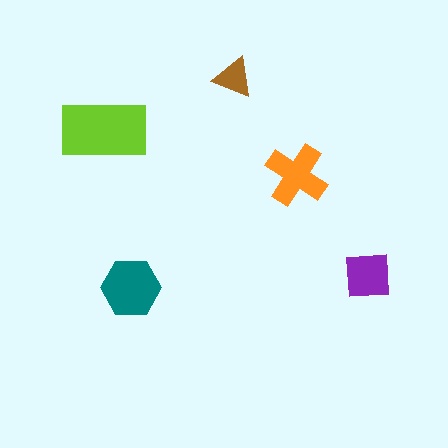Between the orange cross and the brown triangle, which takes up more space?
The orange cross.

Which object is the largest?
The lime rectangle.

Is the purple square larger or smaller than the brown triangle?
Larger.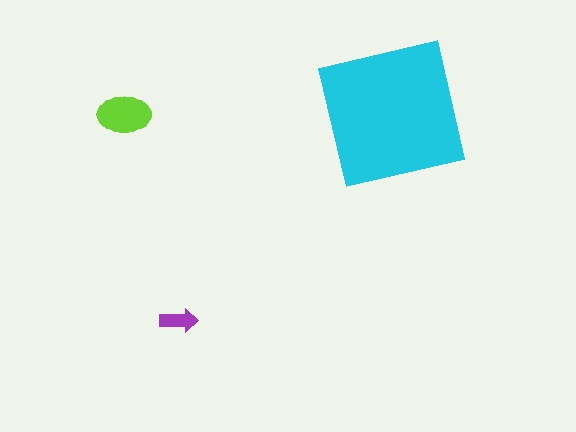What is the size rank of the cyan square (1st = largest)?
1st.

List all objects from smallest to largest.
The purple arrow, the lime ellipse, the cyan square.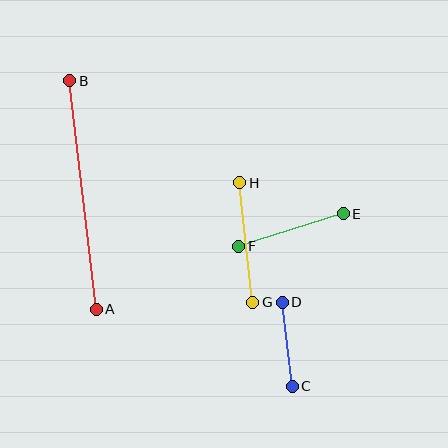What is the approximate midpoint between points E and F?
The midpoint is at approximately (291, 230) pixels.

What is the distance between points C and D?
The distance is approximately 85 pixels.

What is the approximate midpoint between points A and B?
The midpoint is at approximately (83, 195) pixels.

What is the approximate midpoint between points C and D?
The midpoint is at approximately (287, 344) pixels.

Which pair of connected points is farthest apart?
Points A and B are farthest apart.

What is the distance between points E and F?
The distance is approximately 109 pixels.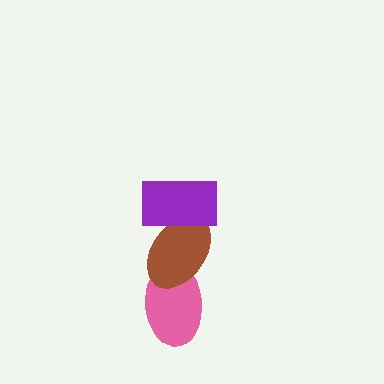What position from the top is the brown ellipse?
The brown ellipse is 2nd from the top.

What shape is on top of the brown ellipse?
The purple rectangle is on top of the brown ellipse.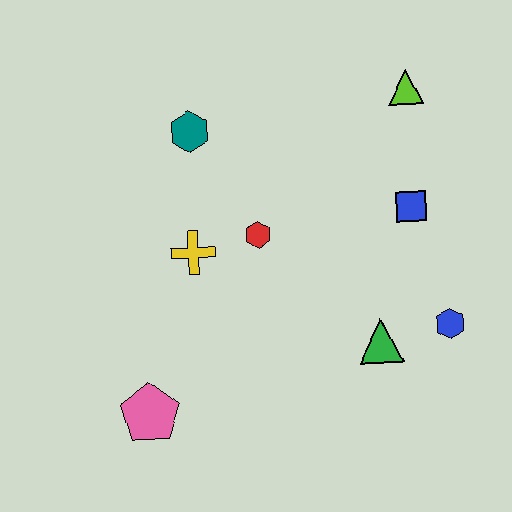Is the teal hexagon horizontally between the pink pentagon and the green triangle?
Yes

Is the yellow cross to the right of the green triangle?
No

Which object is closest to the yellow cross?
The red hexagon is closest to the yellow cross.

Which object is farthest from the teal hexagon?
The blue hexagon is farthest from the teal hexagon.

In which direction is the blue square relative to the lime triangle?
The blue square is below the lime triangle.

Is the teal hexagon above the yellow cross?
Yes